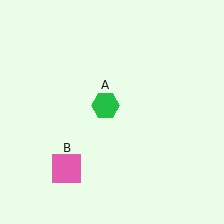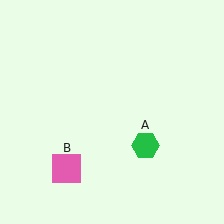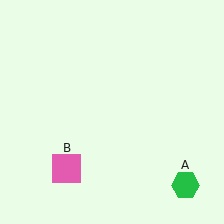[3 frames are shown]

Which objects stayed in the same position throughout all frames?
Pink square (object B) remained stationary.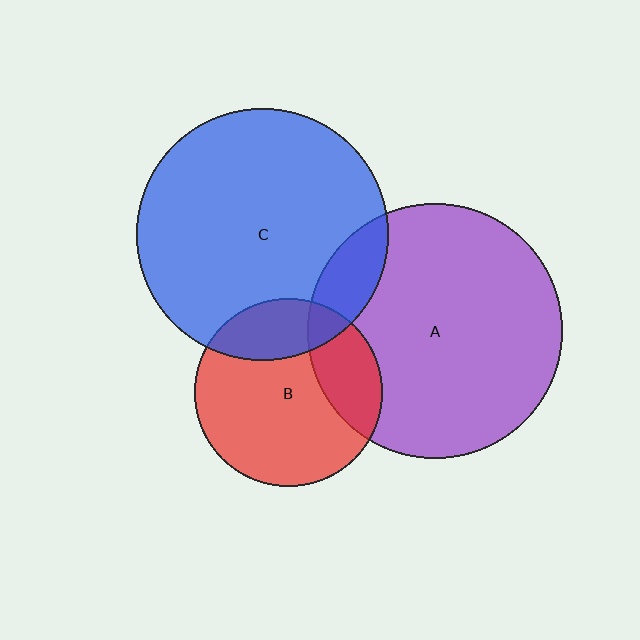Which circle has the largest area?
Circle A (purple).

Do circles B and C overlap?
Yes.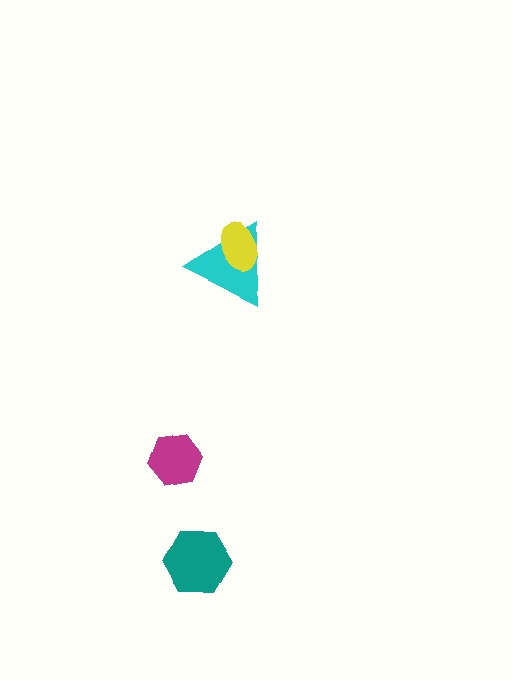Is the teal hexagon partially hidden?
No, no other shape covers it.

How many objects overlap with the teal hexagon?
0 objects overlap with the teal hexagon.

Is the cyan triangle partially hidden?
Yes, it is partially covered by another shape.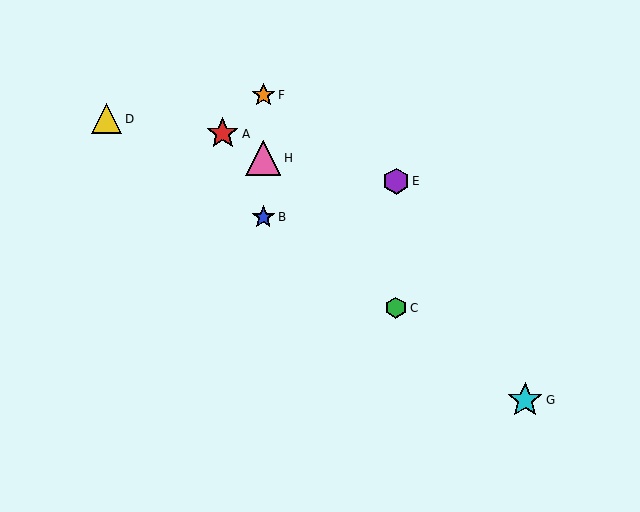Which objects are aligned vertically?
Objects B, F, H are aligned vertically.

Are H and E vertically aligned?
No, H is at x≈263 and E is at x≈396.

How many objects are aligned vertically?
3 objects (B, F, H) are aligned vertically.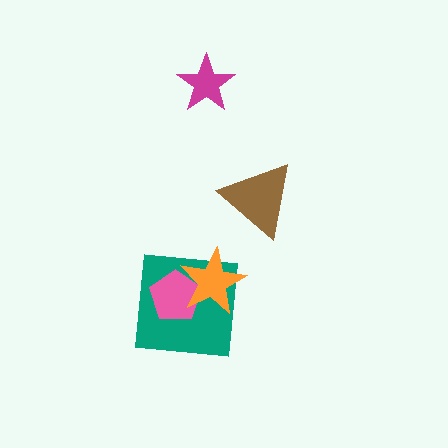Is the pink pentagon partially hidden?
Yes, it is partially covered by another shape.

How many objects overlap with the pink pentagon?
2 objects overlap with the pink pentagon.